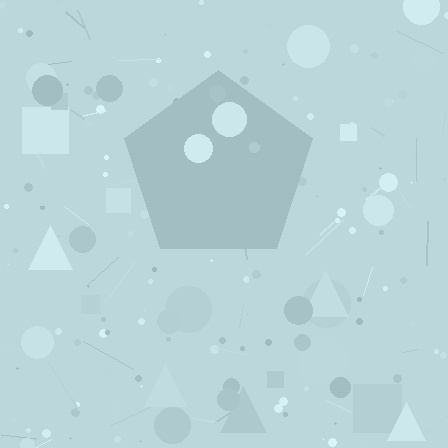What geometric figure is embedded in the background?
A pentagon is embedded in the background.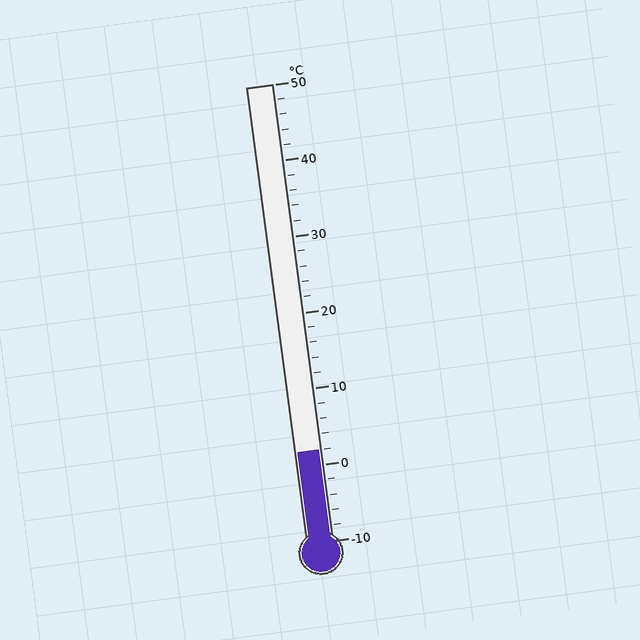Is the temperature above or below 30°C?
The temperature is below 30°C.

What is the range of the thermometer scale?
The thermometer scale ranges from -10°C to 50°C.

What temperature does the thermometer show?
The thermometer shows approximately 2°C.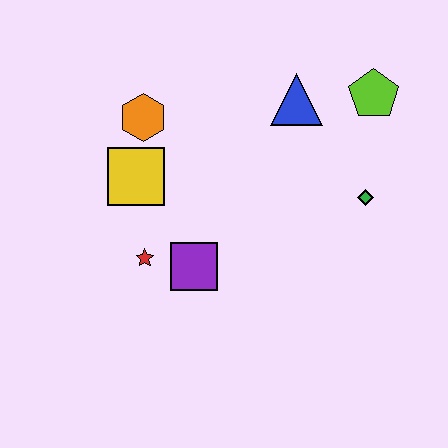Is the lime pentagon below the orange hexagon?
No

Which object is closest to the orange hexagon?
The yellow square is closest to the orange hexagon.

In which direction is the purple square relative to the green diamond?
The purple square is to the left of the green diamond.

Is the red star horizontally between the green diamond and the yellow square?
Yes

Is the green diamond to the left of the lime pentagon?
Yes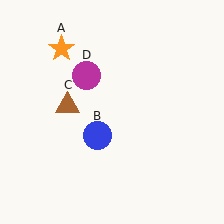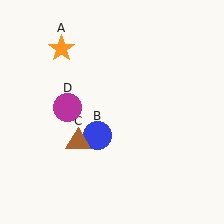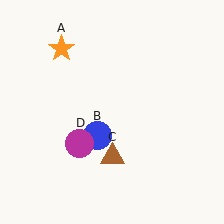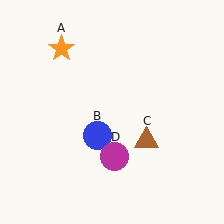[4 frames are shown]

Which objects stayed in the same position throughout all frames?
Orange star (object A) and blue circle (object B) remained stationary.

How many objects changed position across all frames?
2 objects changed position: brown triangle (object C), magenta circle (object D).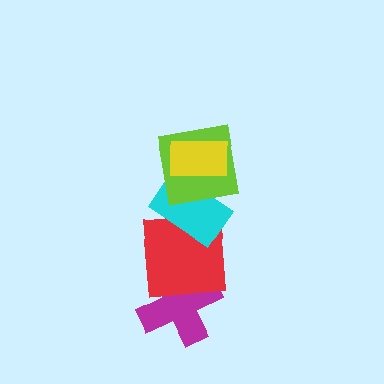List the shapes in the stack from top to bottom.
From top to bottom: the yellow rectangle, the lime square, the cyan rectangle, the red square, the magenta cross.